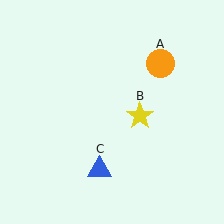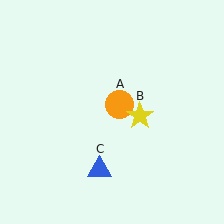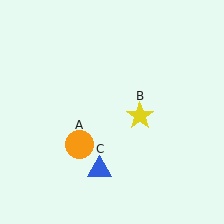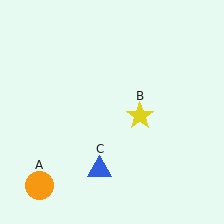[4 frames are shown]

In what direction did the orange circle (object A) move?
The orange circle (object A) moved down and to the left.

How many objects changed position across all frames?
1 object changed position: orange circle (object A).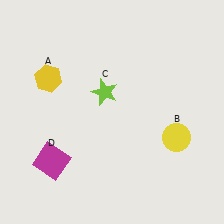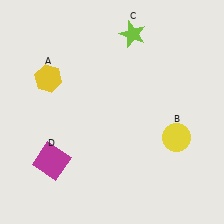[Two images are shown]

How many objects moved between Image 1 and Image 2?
1 object moved between the two images.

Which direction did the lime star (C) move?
The lime star (C) moved up.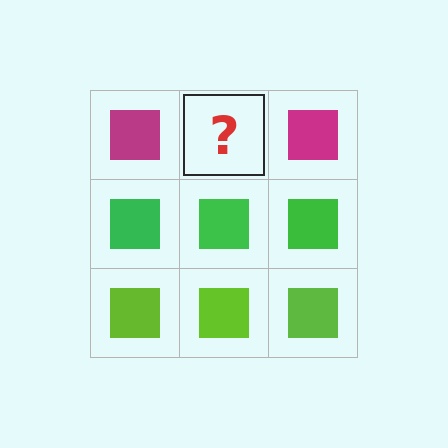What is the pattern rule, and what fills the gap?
The rule is that each row has a consistent color. The gap should be filled with a magenta square.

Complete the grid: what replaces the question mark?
The question mark should be replaced with a magenta square.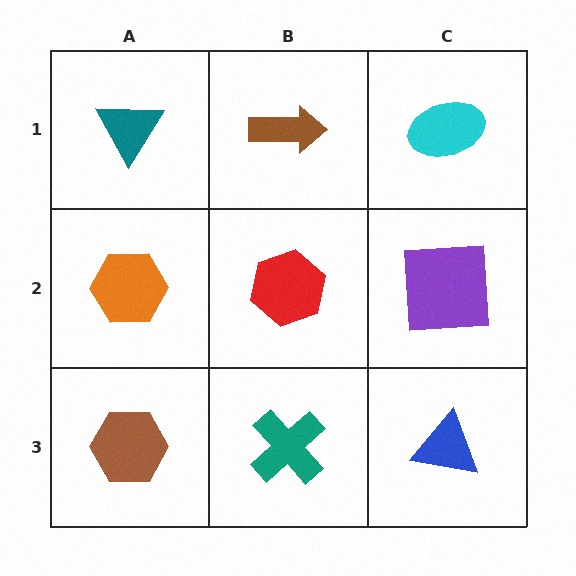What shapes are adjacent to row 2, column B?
A brown arrow (row 1, column B), a teal cross (row 3, column B), an orange hexagon (row 2, column A), a purple square (row 2, column C).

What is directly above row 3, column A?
An orange hexagon.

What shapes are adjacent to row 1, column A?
An orange hexagon (row 2, column A), a brown arrow (row 1, column B).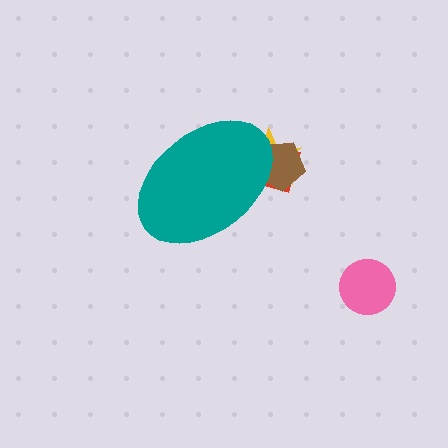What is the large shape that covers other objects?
A teal ellipse.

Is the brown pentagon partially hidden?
Yes, the brown pentagon is partially hidden behind the teal ellipse.